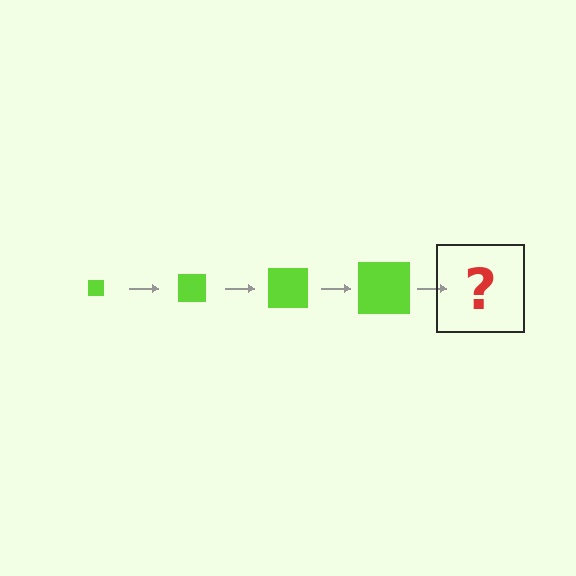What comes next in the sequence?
The next element should be a lime square, larger than the previous one.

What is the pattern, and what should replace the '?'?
The pattern is that the square gets progressively larger each step. The '?' should be a lime square, larger than the previous one.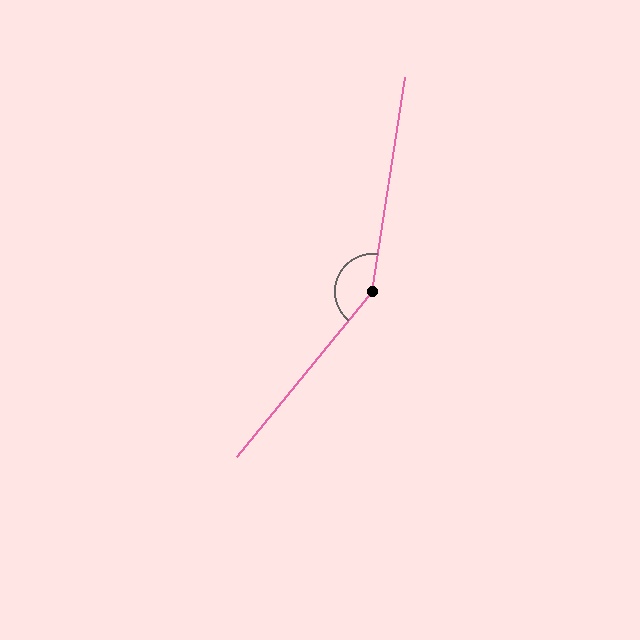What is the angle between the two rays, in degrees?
Approximately 149 degrees.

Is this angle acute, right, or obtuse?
It is obtuse.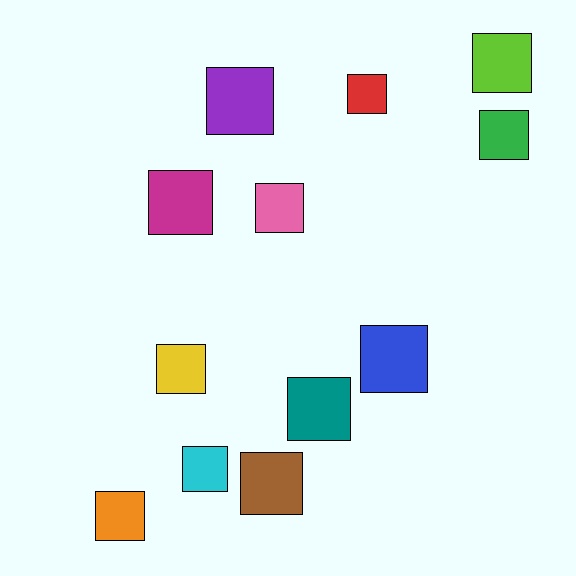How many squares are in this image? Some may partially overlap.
There are 12 squares.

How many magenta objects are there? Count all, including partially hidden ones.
There is 1 magenta object.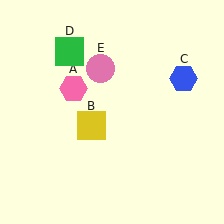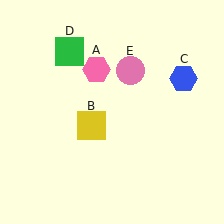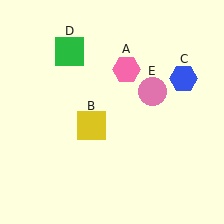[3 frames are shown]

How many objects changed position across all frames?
2 objects changed position: pink hexagon (object A), pink circle (object E).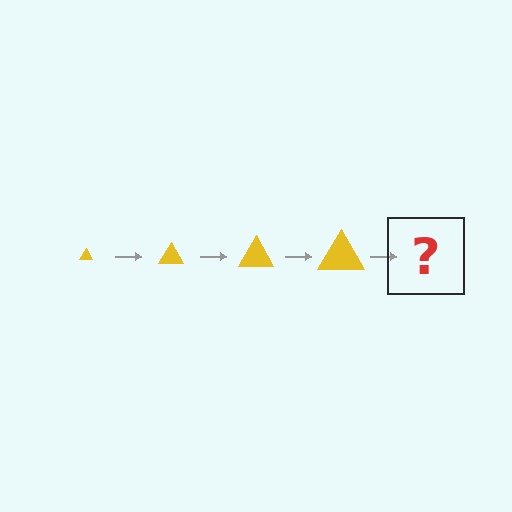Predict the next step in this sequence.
The next step is a yellow triangle, larger than the previous one.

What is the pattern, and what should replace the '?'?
The pattern is that the triangle gets progressively larger each step. The '?' should be a yellow triangle, larger than the previous one.